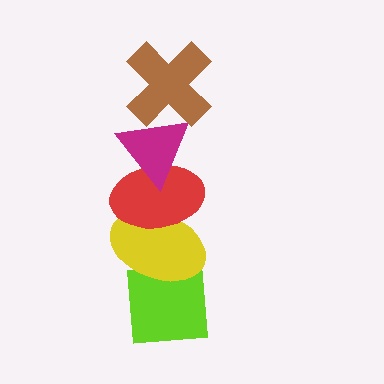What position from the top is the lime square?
The lime square is 5th from the top.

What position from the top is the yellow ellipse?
The yellow ellipse is 4th from the top.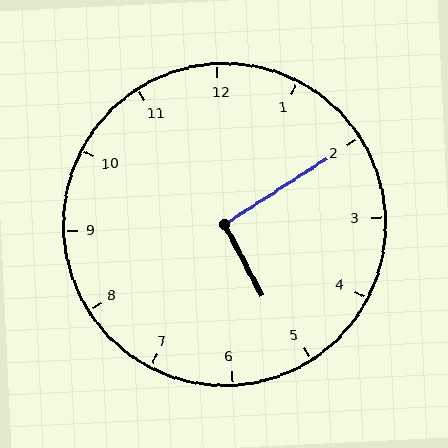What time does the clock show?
5:10.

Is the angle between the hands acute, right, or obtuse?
It is right.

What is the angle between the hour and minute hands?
Approximately 95 degrees.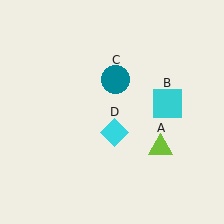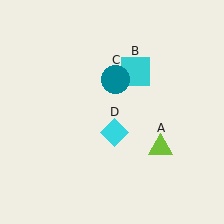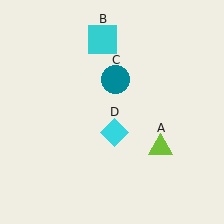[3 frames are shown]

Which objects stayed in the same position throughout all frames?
Lime triangle (object A) and teal circle (object C) and cyan diamond (object D) remained stationary.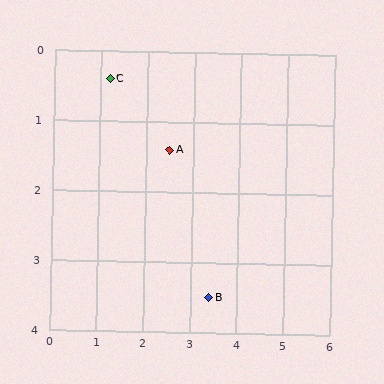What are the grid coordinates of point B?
Point B is at approximately (3.4, 3.5).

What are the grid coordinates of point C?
Point C is at approximately (1.2, 0.4).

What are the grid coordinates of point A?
Point A is at approximately (2.5, 1.4).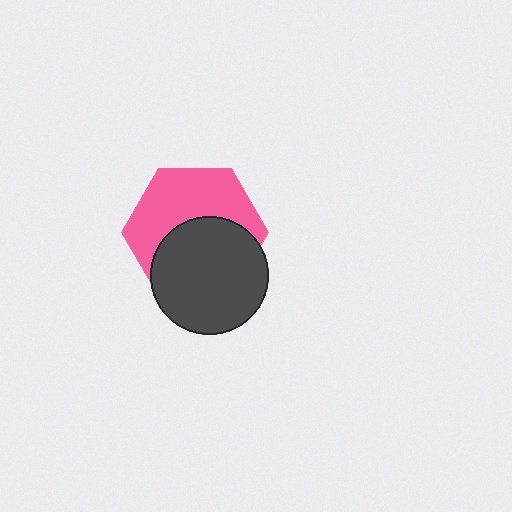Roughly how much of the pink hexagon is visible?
About half of it is visible (roughly 52%).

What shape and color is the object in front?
The object in front is a dark gray circle.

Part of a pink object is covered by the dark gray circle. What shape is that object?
It is a hexagon.